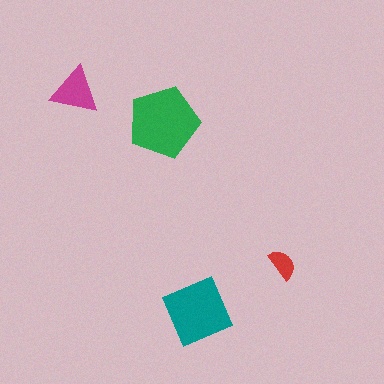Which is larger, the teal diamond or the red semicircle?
The teal diamond.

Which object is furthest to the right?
The red semicircle is rightmost.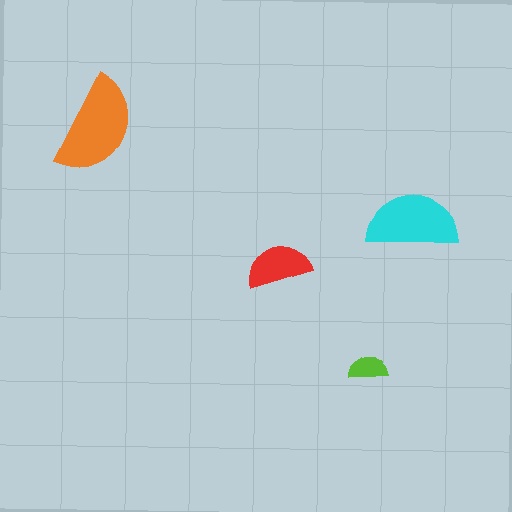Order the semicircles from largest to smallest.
the orange one, the cyan one, the red one, the lime one.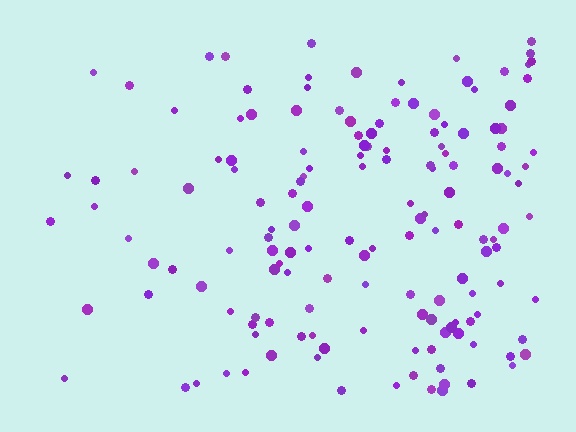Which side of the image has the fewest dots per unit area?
The left.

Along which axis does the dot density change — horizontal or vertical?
Horizontal.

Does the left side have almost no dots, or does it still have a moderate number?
Still a moderate number, just noticeably fewer than the right.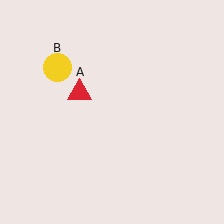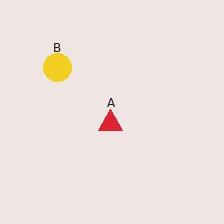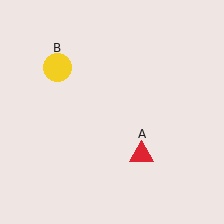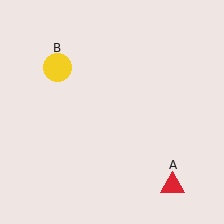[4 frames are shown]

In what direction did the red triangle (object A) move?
The red triangle (object A) moved down and to the right.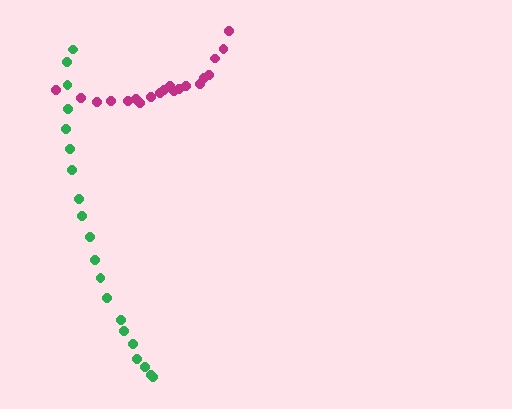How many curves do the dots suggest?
There are 2 distinct paths.